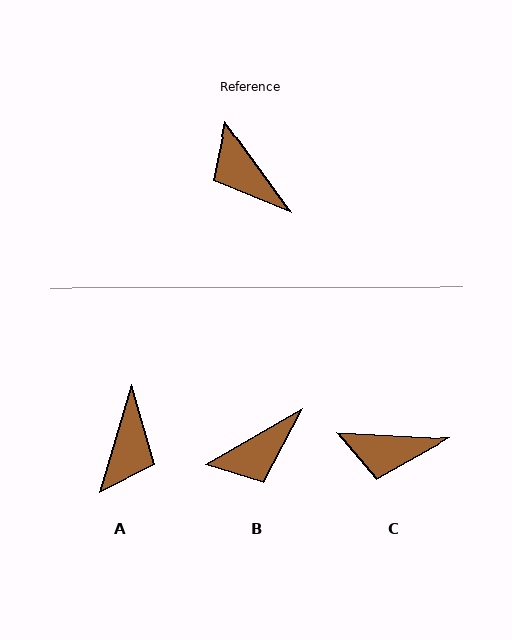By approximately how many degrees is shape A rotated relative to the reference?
Approximately 128 degrees counter-clockwise.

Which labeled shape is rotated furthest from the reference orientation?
A, about 128 degrees away.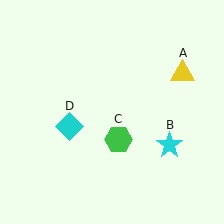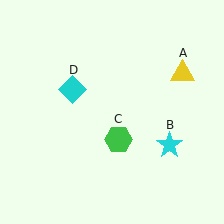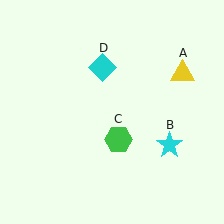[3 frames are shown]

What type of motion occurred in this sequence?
The cyan diamond (object D) rotated clockwise around the center of the scene.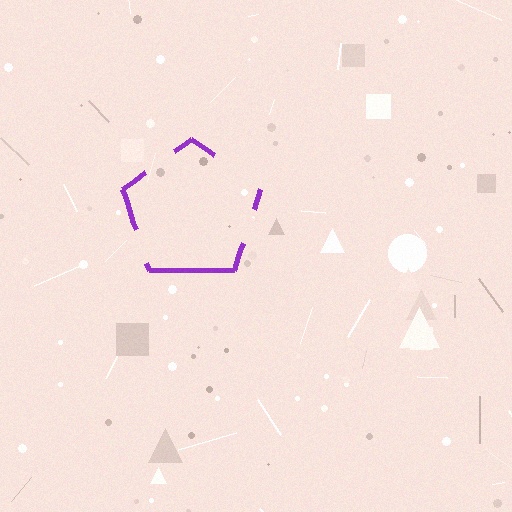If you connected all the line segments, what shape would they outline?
They would outline a pentagon.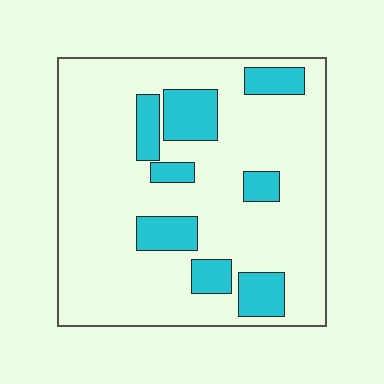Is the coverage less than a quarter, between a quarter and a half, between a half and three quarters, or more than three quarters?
Less than a quarter.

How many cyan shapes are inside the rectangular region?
8.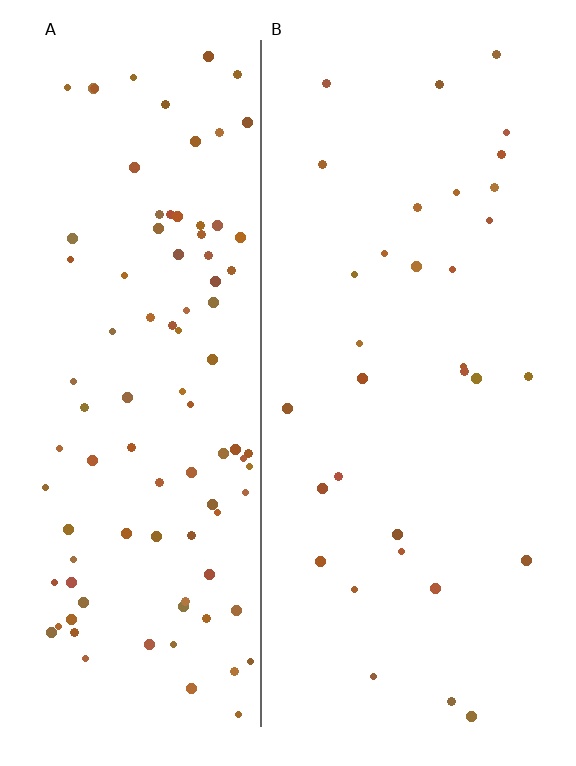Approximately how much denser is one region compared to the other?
Approximately 3.0× — region A over region B.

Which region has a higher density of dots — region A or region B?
A (the left).